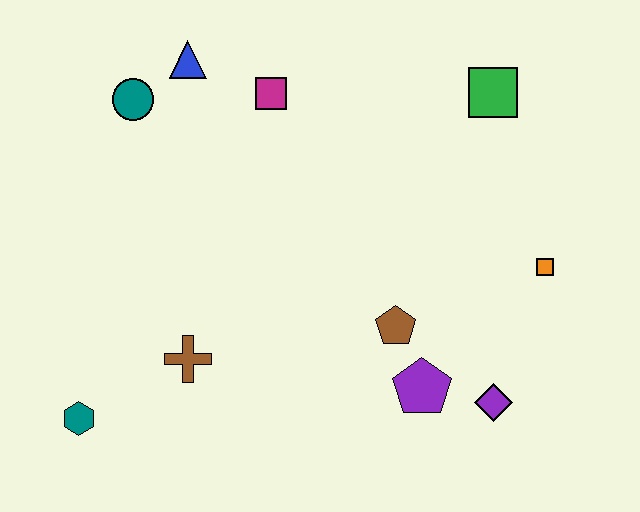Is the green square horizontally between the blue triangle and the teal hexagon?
No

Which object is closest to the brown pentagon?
The purple pentagon is closest to the brown pentagon.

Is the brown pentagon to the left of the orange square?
Yes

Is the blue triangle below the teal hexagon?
No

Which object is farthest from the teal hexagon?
The green square is farthest from the teal hexagon.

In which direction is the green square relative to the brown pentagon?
The green square is above the brown pentagon.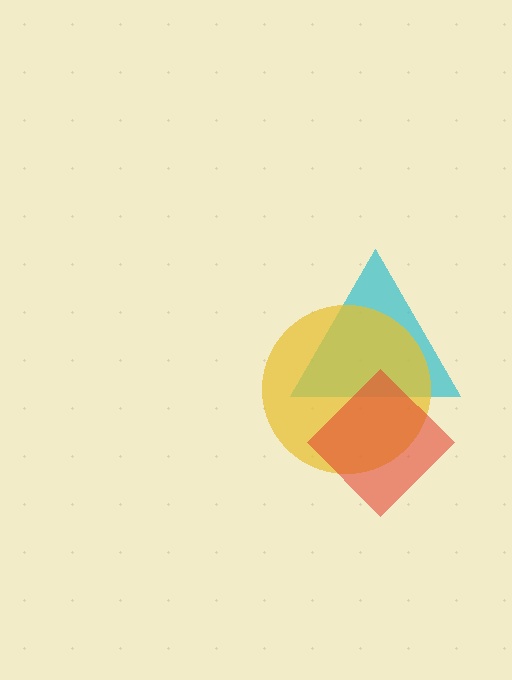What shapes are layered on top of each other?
The layered shapes are: a cyan triangle, a yellow circle, a red diamond.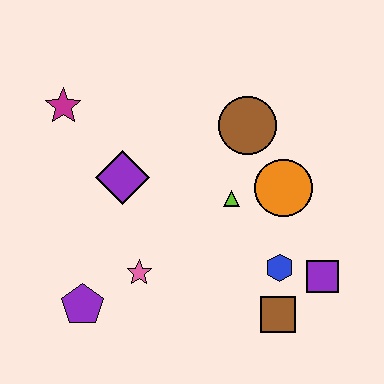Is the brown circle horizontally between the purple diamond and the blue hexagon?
Yes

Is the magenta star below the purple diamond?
No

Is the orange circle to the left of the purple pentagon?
No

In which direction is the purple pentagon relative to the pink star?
The purple pentagon is to the left of the pink star.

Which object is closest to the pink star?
The purple pentagon is closest to the pink star.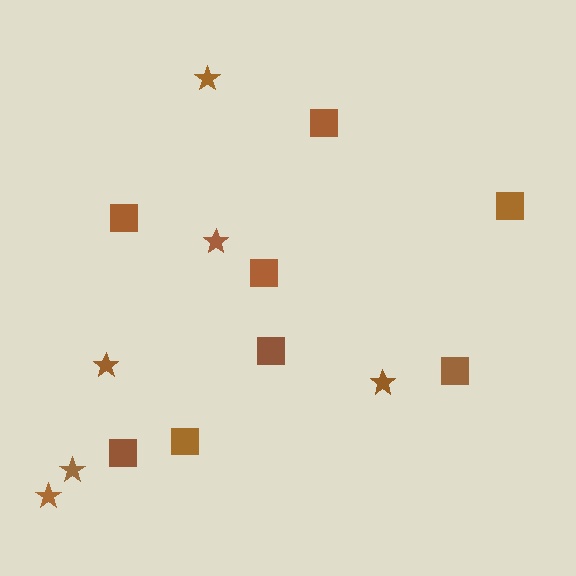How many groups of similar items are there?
There are 2 groups: one group of squares (8) and one group of stars (6).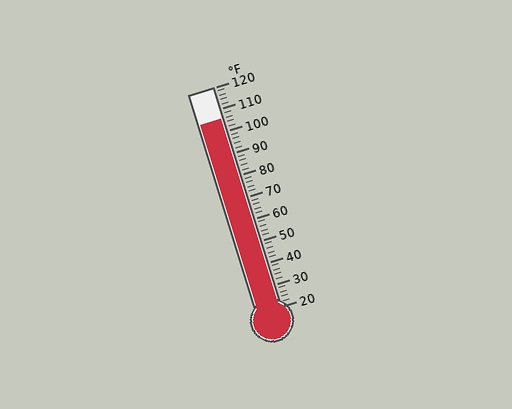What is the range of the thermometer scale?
The thermometer scale ranges from 20°F to 120°F.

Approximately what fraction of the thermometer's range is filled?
The thermometer is filled to approximately 85% of its range.